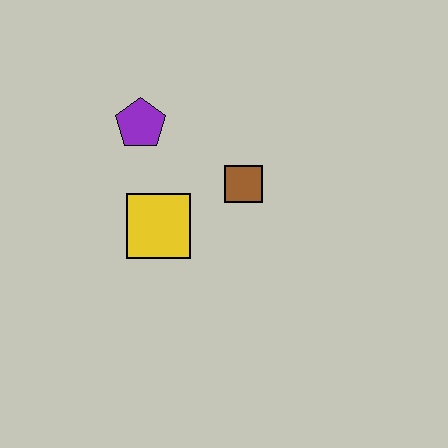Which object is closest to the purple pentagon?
The yellow square is closest to the purple pentagon.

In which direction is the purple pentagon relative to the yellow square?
The purple pentagon is above the yellow square.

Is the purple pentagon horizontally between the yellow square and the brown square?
No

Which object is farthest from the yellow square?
The purple pentagon is farthest from the yellow square.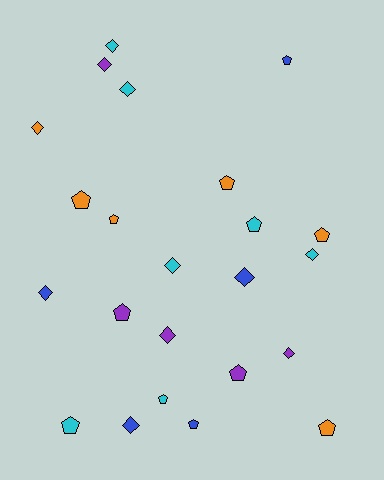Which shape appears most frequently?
Pentagon, with 12 objects.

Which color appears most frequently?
Cyan, with 7 objects.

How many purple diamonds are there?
There are 3 purple diamonds.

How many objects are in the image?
There are 23 objects.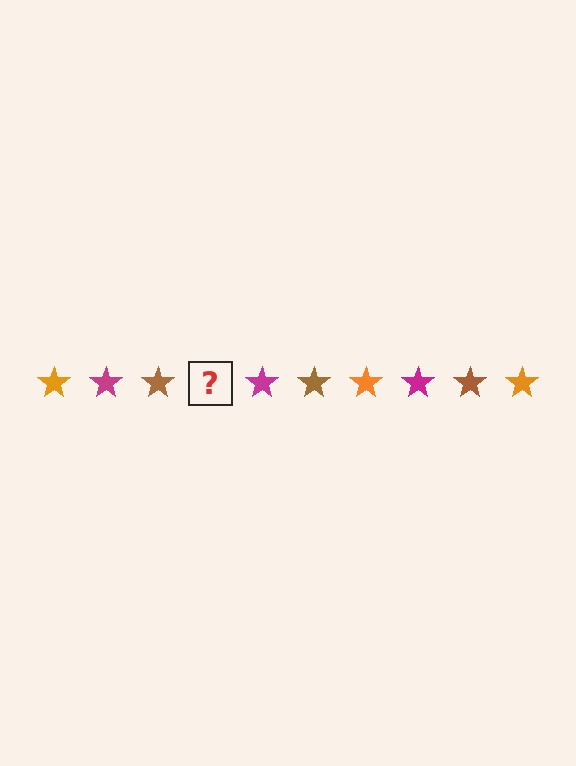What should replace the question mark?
The question mark should be replaced with an orange star.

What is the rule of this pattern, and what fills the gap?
The rule is that the pattern cycles through orange, magenta, brown stars. The gap should be filled with an orange star.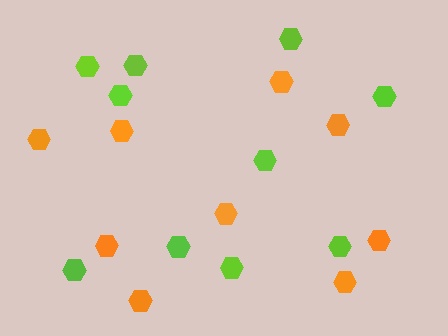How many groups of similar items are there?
There are 2 groups: one group of orange hexagons (9) and one group of lime hexagons (10).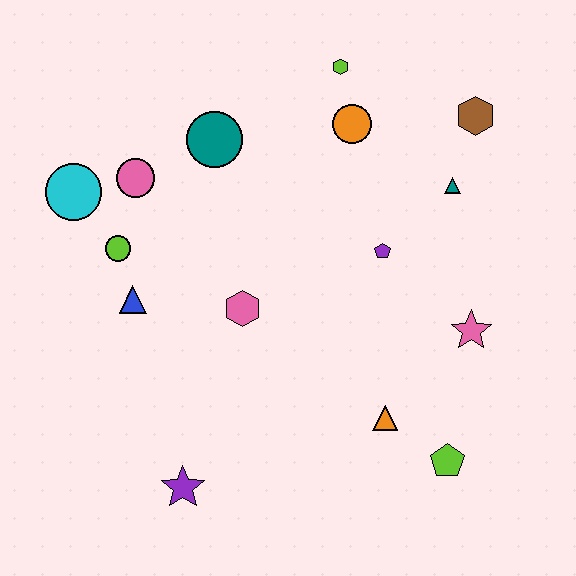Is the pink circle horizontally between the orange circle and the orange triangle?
No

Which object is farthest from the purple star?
The brown hexagon is farthest from the purple star.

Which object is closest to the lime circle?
The blue triangle is closest to the lime circle.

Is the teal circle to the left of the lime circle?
No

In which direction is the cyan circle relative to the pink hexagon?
The cyan circle is to the left of the pink hexagon.